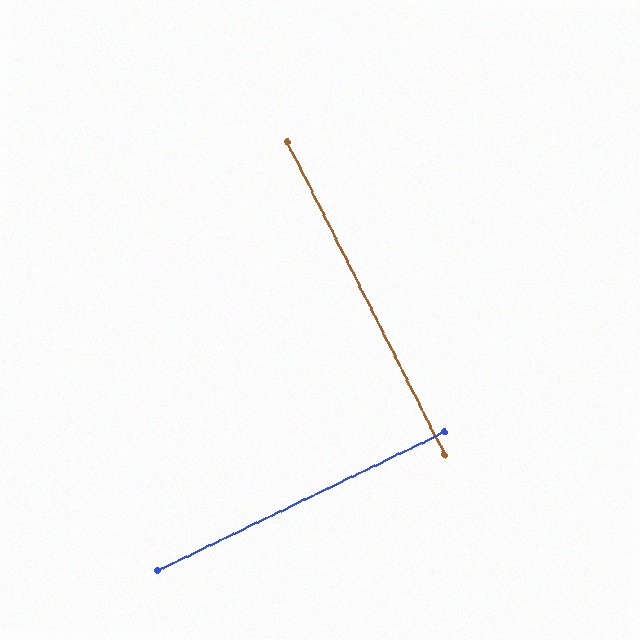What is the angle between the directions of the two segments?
Approximately 89 degrees.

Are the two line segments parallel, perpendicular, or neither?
Perpendicular — they meet at approximately 89°.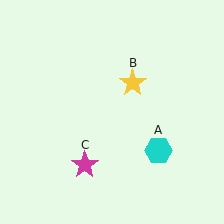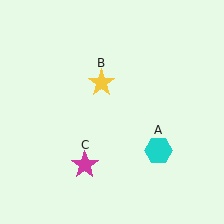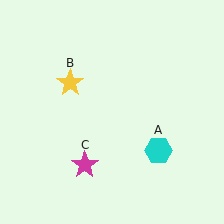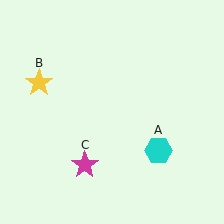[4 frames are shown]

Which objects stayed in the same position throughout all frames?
Cyan hexagon (object A) and magenta star (object C) remained stationary.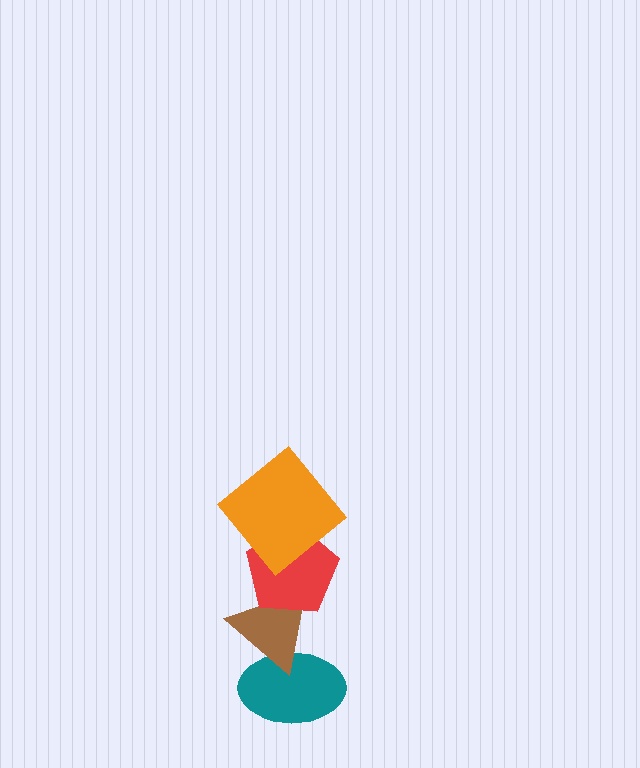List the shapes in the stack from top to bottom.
From top to bottom: the orange diamond, the red pentagon, the brown triangle, the teal ellipse.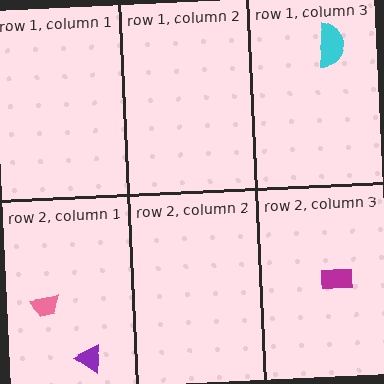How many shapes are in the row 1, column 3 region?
1.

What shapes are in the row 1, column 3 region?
The cyan semicircle.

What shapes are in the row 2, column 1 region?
The pink trapezoid, the purple triangle.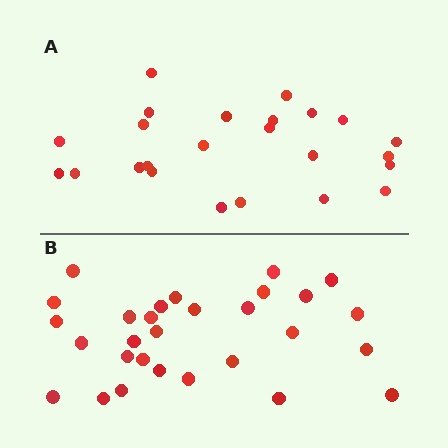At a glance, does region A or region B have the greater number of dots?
Region B (the bottom region) has more dots.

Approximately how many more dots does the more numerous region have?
Region B has about 5 more dots than region A.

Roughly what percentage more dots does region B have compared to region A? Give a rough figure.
About 20% more.